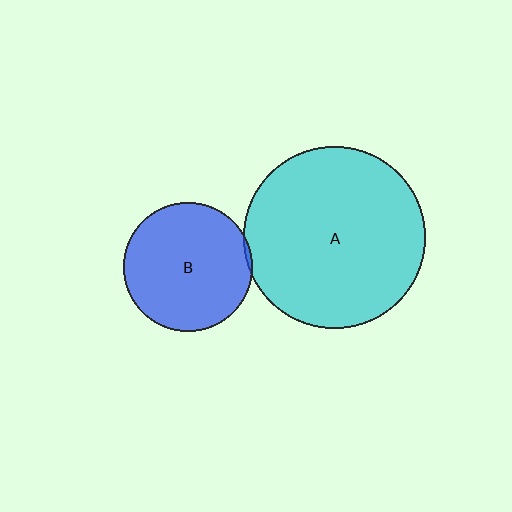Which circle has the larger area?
Circle A (cyan).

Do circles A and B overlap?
Yes.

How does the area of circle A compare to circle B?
Approximately 2.0 times.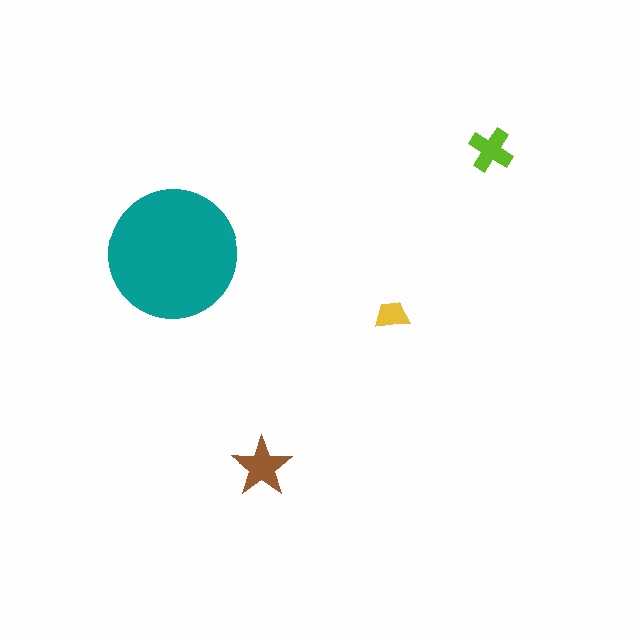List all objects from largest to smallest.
The teal circle, the brown star, the lime cross, the yellow trapezoid.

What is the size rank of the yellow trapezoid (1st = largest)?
4th.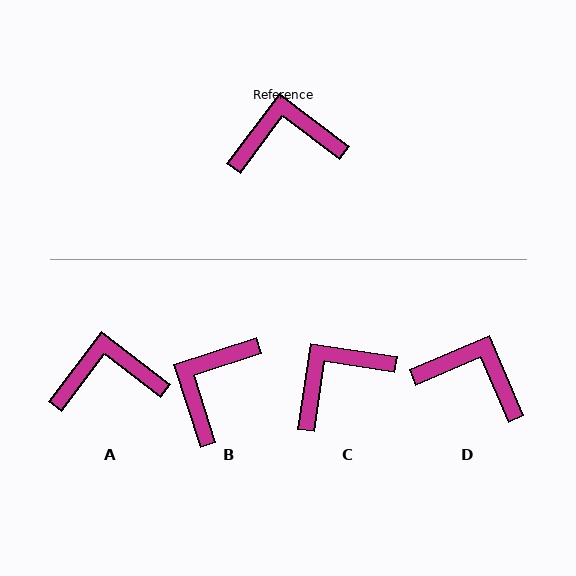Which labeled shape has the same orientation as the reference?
A.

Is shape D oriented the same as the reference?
No, it is off by about 30 degrees.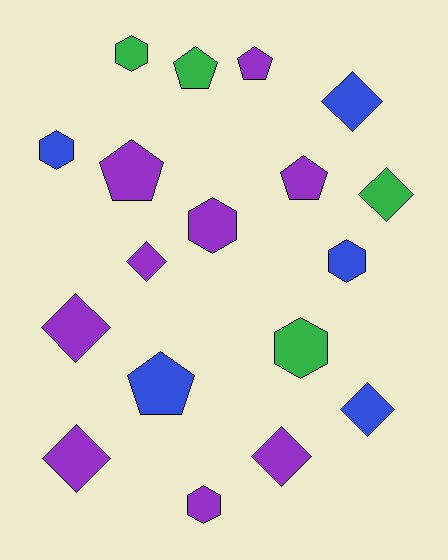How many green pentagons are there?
There is 1 green pentagon.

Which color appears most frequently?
Purple, with 9 objects.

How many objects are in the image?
There are 18 objects.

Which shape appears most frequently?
Diamond, with 7 objects.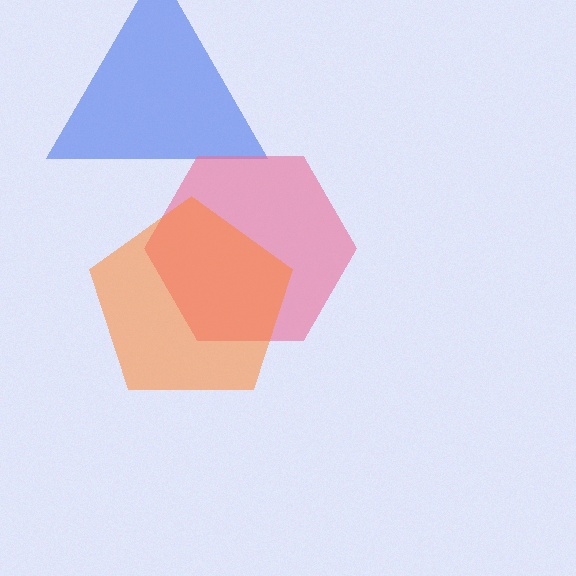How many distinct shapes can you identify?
There are 3 distinct shapes: a blue triangle, a pink hexagon, an orange pentagon.